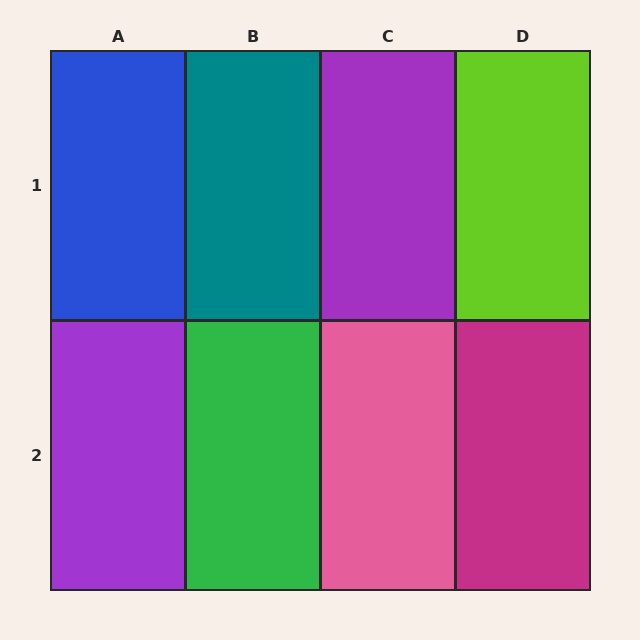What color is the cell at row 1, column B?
Teal.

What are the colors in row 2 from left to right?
Purple, green, pink, magenta.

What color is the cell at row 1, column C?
Purple.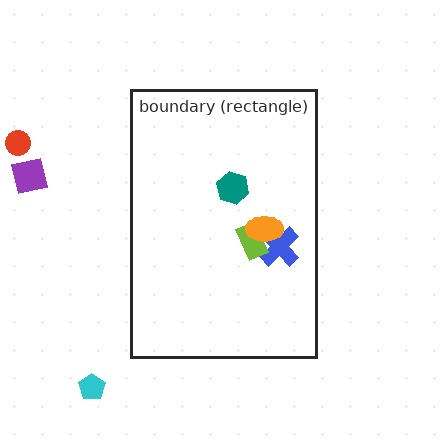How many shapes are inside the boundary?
4 inside, 3 outside.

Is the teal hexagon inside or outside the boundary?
Inside.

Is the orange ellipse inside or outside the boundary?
Inside.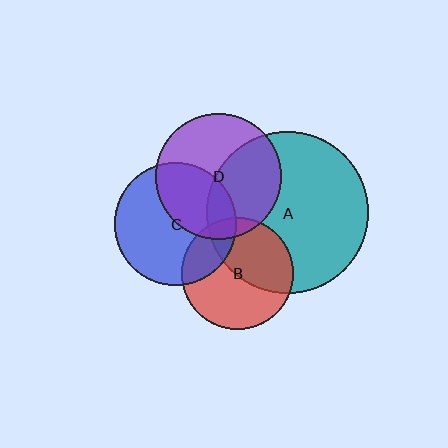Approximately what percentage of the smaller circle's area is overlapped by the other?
Approximately 10%.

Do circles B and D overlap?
Yes.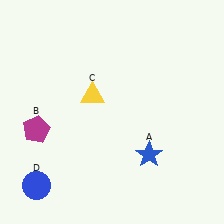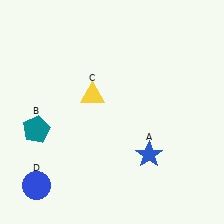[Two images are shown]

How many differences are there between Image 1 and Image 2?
There is 1 difference between the two images.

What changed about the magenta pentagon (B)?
In Image 1, B is magenta. In Image 2, it changed to teal.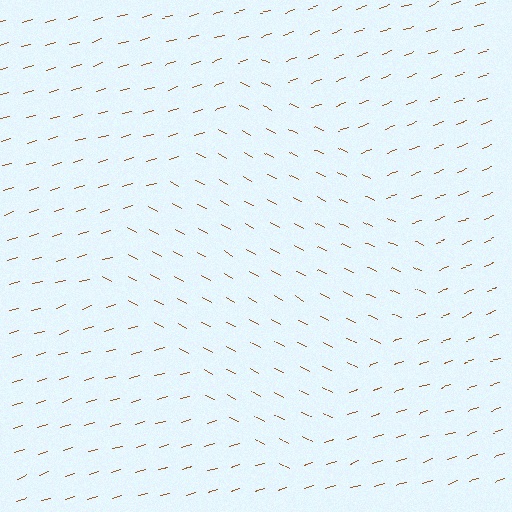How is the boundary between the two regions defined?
The boundary is defined purely by a change in line orientation (approximately 45 degrees difference). All lines are the same color and thickness.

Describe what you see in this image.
The image is filled with small brown line segments. A diamond region in the image has lines oriented differently from the surrounding lines, creating a visible texture boundary.